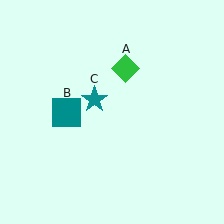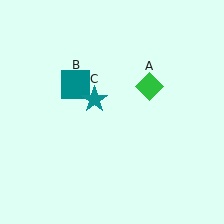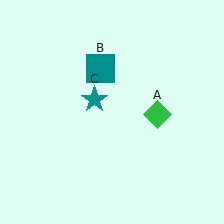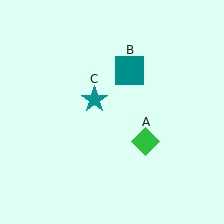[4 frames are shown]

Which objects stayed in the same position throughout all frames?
Teal star (object C) remained stationary.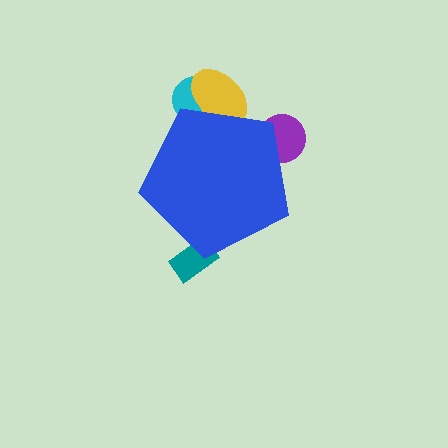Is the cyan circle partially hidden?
Yes, the cyan circle is partially hidden behind the blue pentagon.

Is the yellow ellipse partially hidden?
Yes, the yellow ellipse is partially hidden behind the blue pentagon.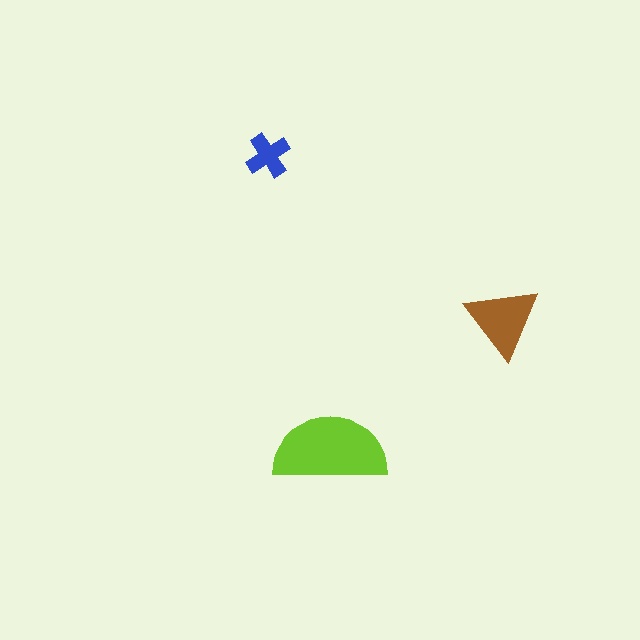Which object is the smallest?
The blue cross.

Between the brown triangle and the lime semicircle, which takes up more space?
The lime semicircle.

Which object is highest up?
The blue cross is topmost.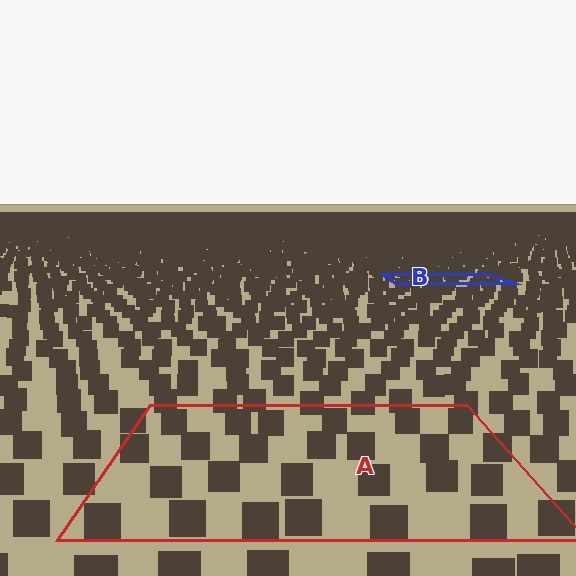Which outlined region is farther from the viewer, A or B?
Region B is farther from the viewer — the texture elements inside it appear smaller and more densely packed.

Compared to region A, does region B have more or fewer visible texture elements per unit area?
Region B has more texture elements per unit area — they are packed more densely because it is farther away.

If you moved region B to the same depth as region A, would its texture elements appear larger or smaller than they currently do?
They would appear larger. At a closer depth, the same texture elements are projected at a bigger on-screen size.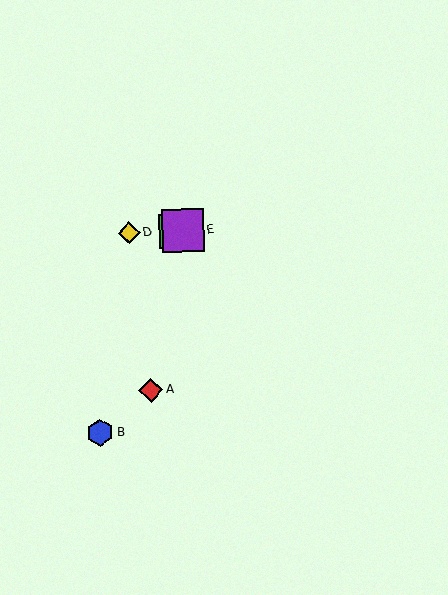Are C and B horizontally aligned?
No, C is at y≈231 and B is at y≈433.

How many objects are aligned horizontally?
3 objects (C, D, E) are aligned horizontally.